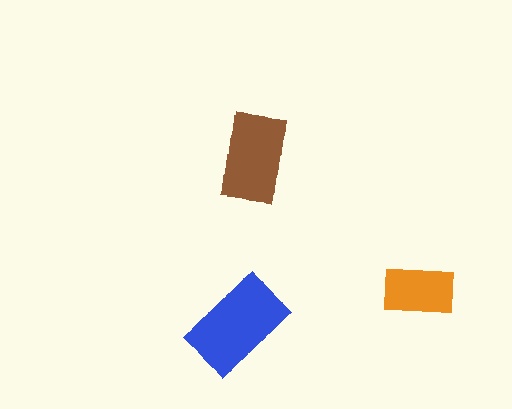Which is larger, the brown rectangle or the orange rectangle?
The brown one.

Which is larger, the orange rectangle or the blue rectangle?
The blue one.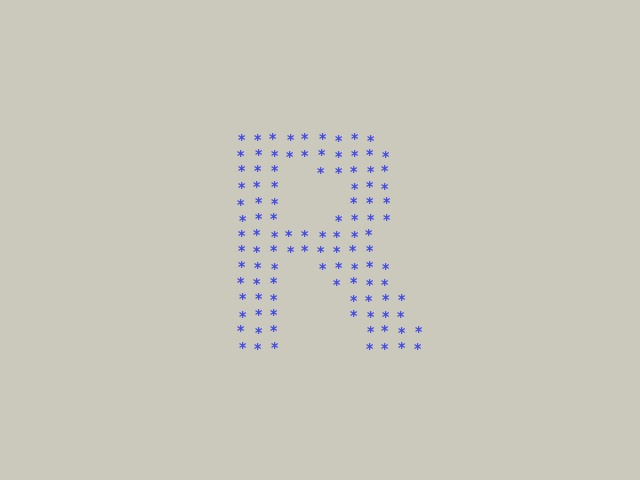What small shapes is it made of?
It is made of small asterisks.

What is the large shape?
The large shape is the letter R.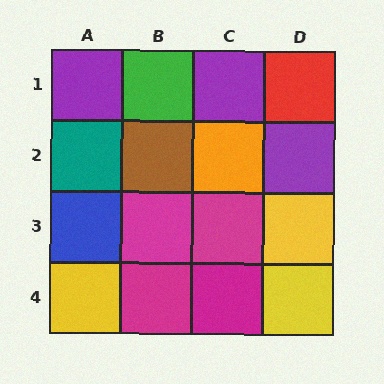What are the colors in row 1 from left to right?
Purple, green, purple, red.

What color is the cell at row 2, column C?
Orange.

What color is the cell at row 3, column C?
Magenta.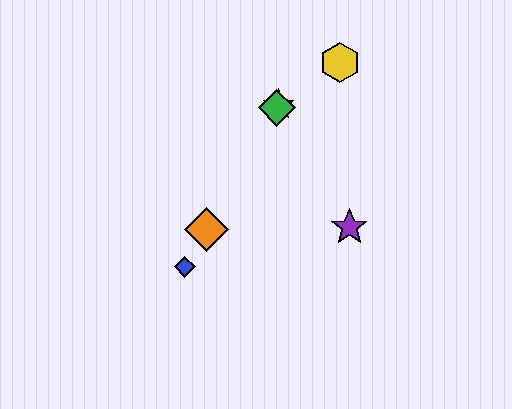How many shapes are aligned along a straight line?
4 shapes (the red star, the blue diamond, the green diamond, the orange diamond) are aligned along a straight line.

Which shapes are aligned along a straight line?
The red star, the blue diamond, the green diamond, the orange diamond are aligned along a straight line.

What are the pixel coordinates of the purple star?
The purple star is at (349, 227).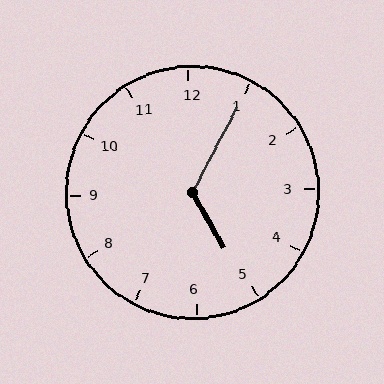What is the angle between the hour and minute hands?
Approximately 122 degrees.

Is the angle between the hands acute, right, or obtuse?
It is obtuse.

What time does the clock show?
5:05.